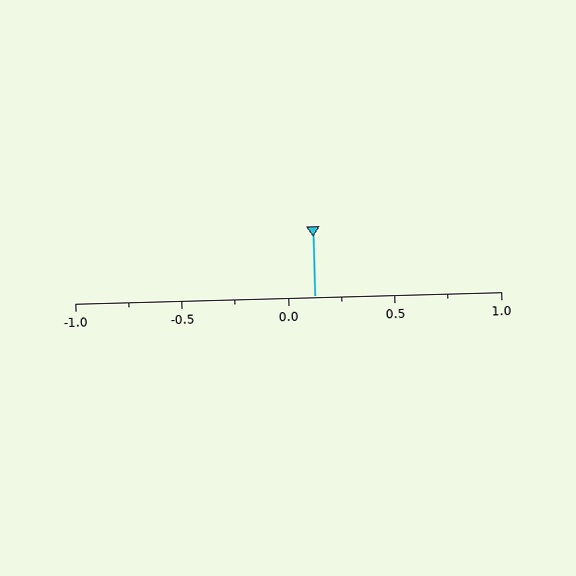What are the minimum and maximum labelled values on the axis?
The axis runs from -1.0 to 1.0.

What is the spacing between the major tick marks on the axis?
The major ticks are spaced 0.5 apart.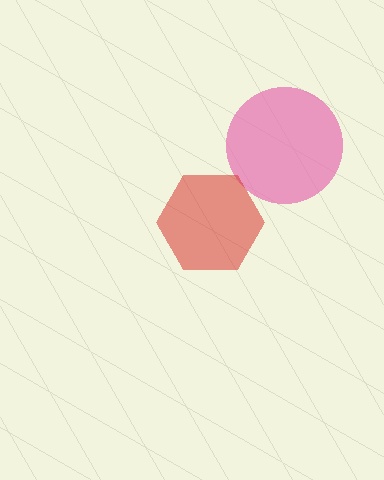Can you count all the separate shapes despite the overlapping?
Yes, there are 2 separate shapes.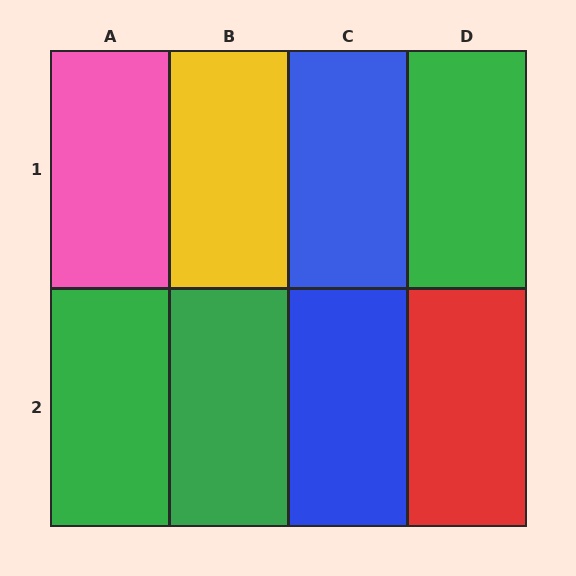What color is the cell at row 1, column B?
Yellow.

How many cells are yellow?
1 cell is yellow.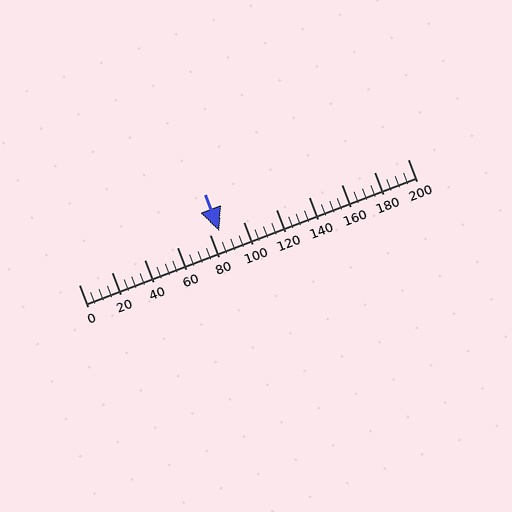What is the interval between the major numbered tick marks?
The major tick marks are spaced 20 units apart.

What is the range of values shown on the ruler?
The ruler shows values from 0 to 200.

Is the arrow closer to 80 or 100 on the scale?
The arrow is closer to 80.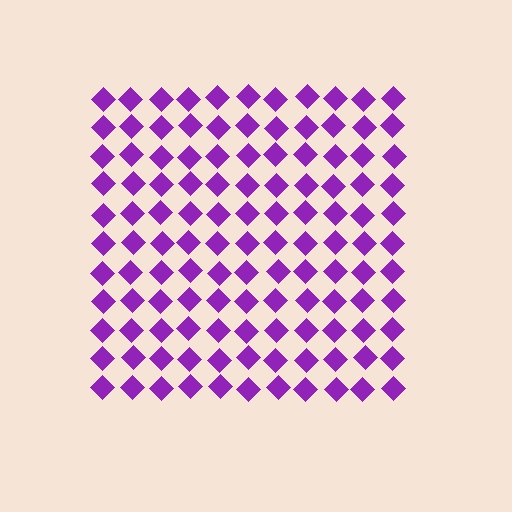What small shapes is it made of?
It is made of small diamonds.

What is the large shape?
The large shape is a square.